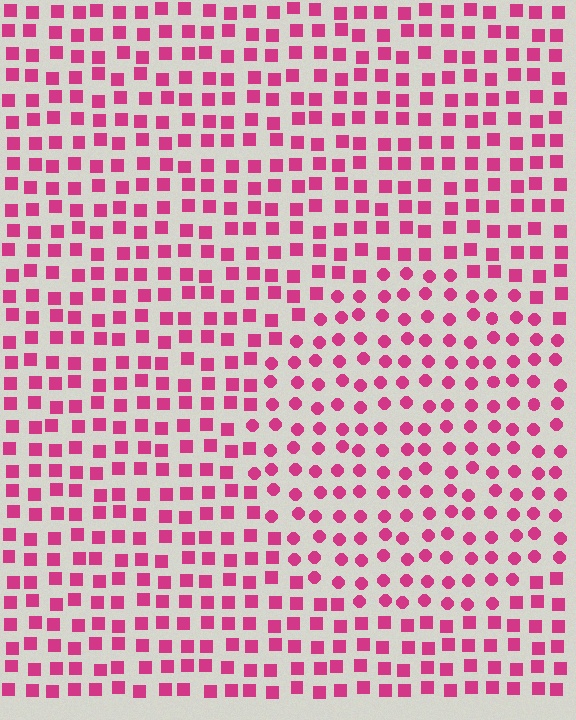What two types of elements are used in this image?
The image uses circles inside the circle region and squares outside it.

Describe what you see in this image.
The image is filled with small magenta elements arranged in a uniform grid. A circle-shaped region contains circles, while the surrounding area contains squares. The boundary is defined purely by the change in element shape.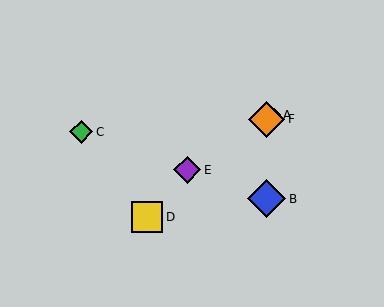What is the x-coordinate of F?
Object F is at x≈267.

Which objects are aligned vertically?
Objects A, B, F are aligned vertically.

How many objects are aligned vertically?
3 objects (A, B, F) are aligned vertically.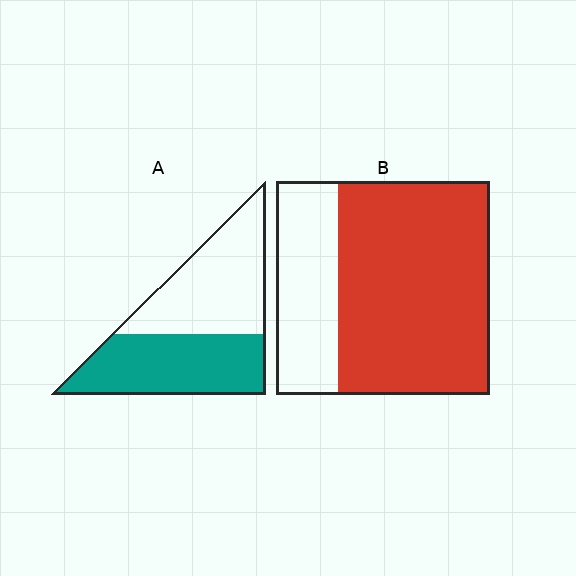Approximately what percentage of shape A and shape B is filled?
A is approximately 50% and B is approximately 70%.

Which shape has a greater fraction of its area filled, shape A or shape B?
Shape B.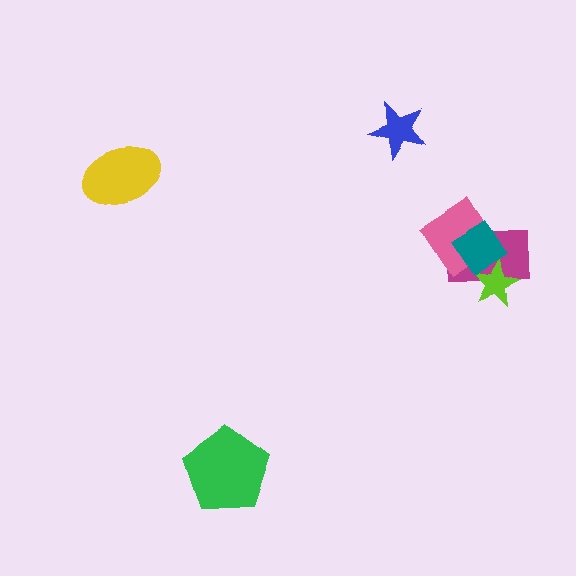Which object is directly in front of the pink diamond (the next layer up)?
The lime star is directly in front of the pink diamond.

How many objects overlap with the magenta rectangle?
3 objects overlap with the magenta rectangle.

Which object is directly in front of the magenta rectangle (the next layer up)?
The pink diamond is directly in front of the magenta rectangle.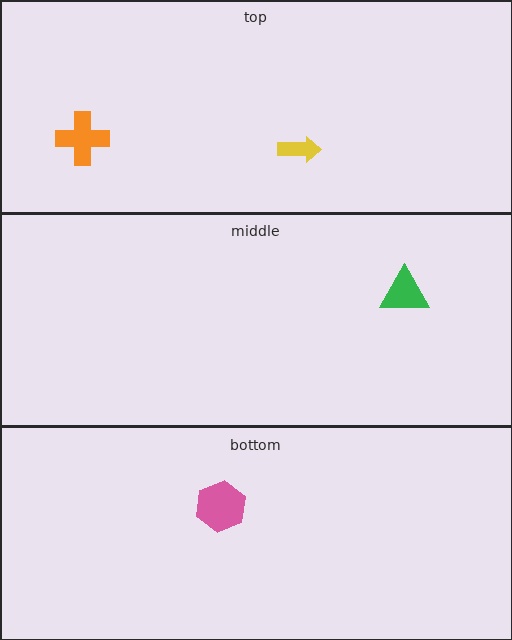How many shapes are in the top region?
2.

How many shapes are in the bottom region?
1.